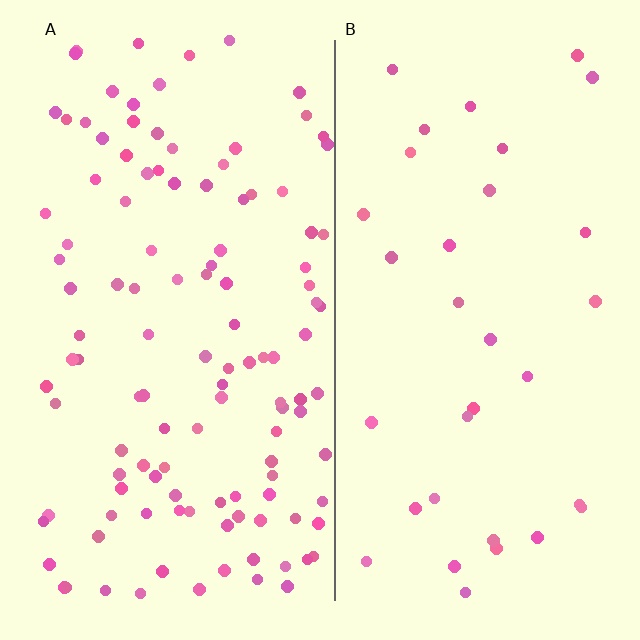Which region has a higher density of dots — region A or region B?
A (the left).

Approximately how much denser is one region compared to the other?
Approximately 3.6× — region A over region B.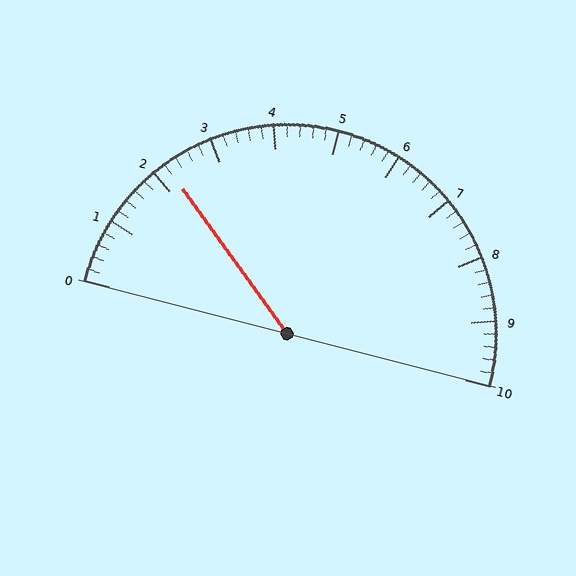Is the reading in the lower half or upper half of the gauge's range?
The reading is in the lower half of the range (0 to 10).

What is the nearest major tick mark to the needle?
The nearest major tick mark is 2.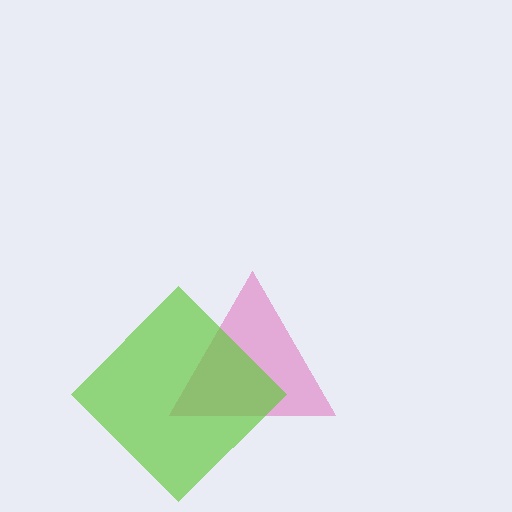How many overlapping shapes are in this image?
There are 2 overlapping shapes in the image.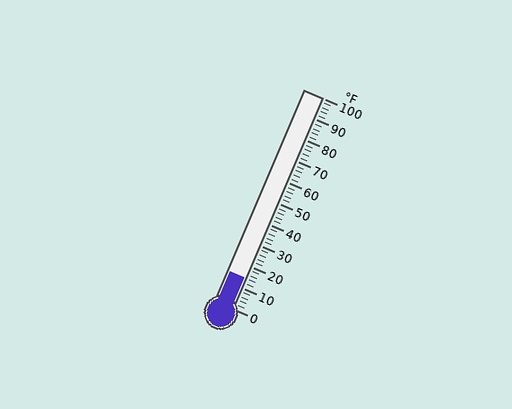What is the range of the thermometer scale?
The thermometer scale ranges from 0°F to 100°F.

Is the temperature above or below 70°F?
The temperature is below 70°F.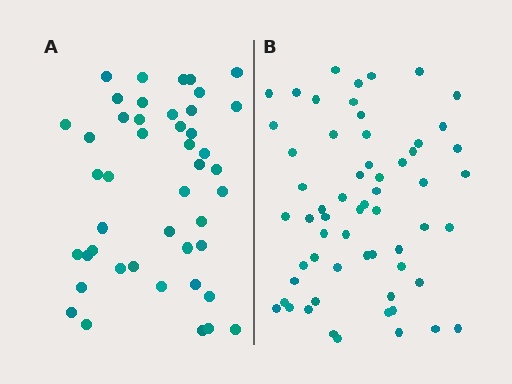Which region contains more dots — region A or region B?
Region B (the right region) has more dots.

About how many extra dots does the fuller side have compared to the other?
Region B has approximately 15 more dots than region A.